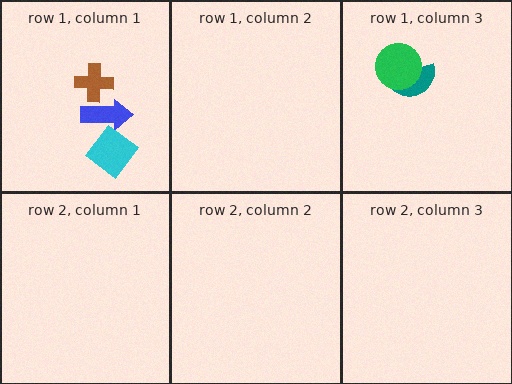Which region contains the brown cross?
The row 1, column 1 region.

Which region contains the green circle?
The row 1, column 3 region.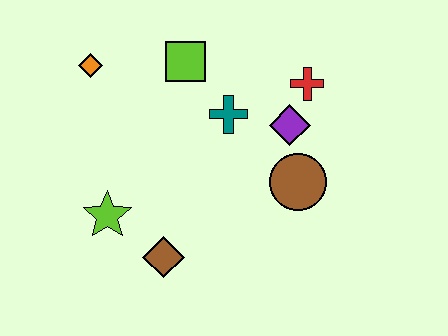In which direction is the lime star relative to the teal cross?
The lime star is to the left of the teal cross.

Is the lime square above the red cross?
Yes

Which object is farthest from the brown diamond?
The red cross is farthest from the brown diamond.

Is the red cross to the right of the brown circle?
Yes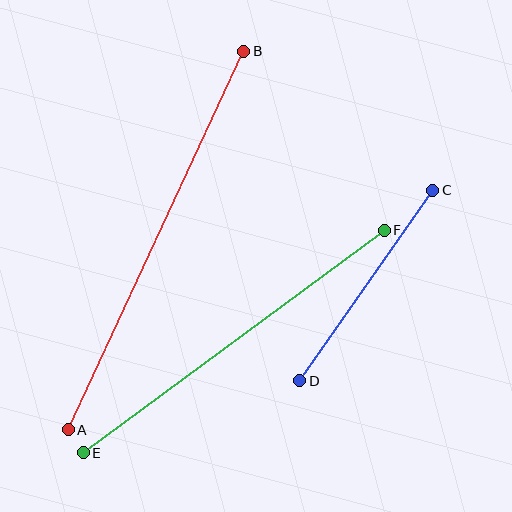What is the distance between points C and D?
The distance is approximately 232 pixels.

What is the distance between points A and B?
The distance is approximately 417 pixels.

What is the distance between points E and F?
The distance is approximately 374 pixels.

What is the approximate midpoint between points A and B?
The midpoint is at approximately (156, 240) pixels.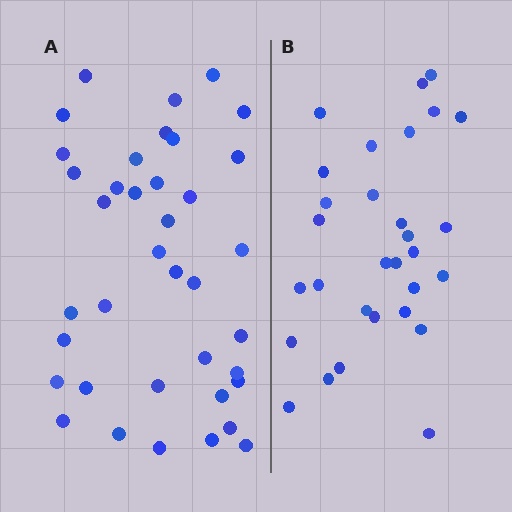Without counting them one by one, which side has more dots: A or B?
Region A (the left region) has more dots.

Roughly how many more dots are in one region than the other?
Region A has roughly 8 or so more dots than region B.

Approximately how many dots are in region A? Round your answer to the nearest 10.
About 40 dots. (The exact count is 38, which rounds to 40.)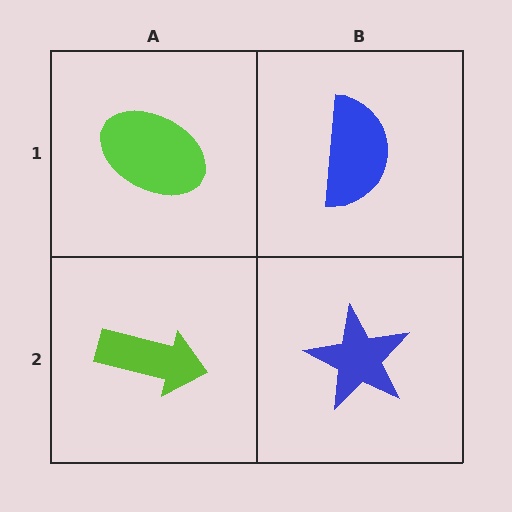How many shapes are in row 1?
2 shapes.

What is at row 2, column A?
A lime arrow.